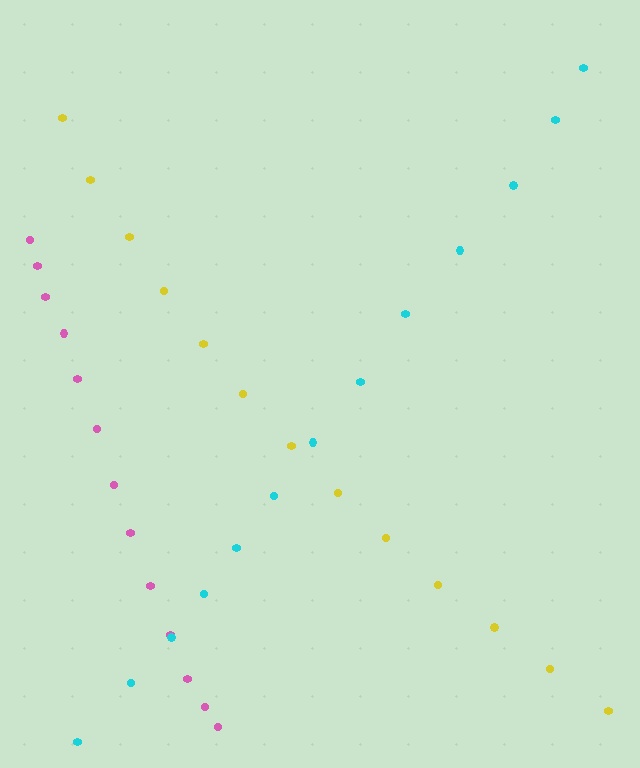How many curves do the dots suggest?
There are 3 distinct paths.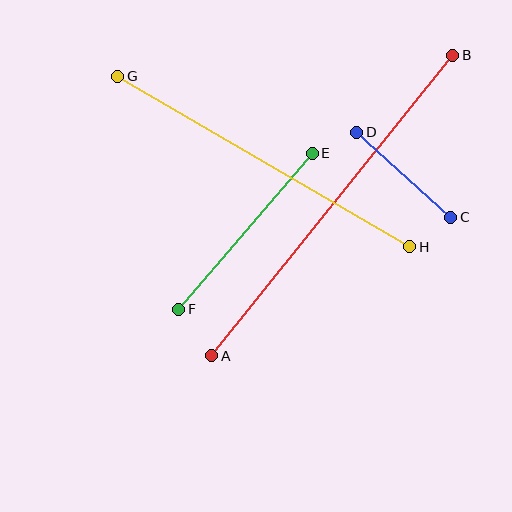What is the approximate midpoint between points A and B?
The midpoint is at approximately (332, 206) pixels.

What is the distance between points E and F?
The distance is approximately 206 pixels.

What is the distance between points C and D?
The distance is approximately 127 pixels.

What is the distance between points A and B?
The distance is approximately 385 pixels.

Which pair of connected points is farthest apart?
Points A and B are farthest apart.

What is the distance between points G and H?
The distance is approximately 338 pixels.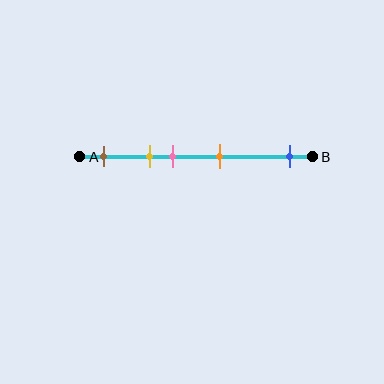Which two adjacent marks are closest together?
The yellow and pink marks are the closest adjacent pair.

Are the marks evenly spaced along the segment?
No, the marks are not evenly spaced.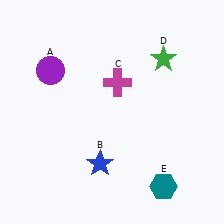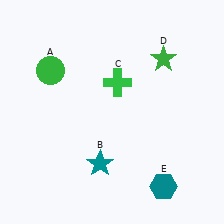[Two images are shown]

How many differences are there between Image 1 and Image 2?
There are 3 differences between the two images.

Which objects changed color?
A changed from purple to green. B changed from blue to teal. C changed from magenta to green.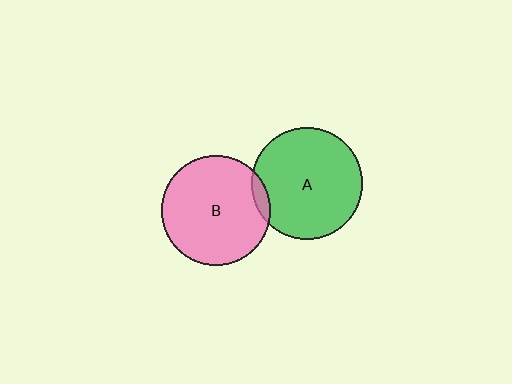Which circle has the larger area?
Circle A (green).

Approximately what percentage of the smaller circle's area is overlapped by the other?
Approximately 5%.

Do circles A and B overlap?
Yes.